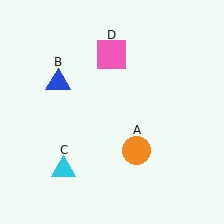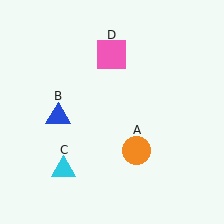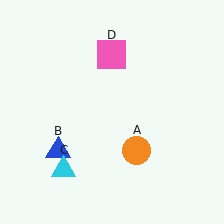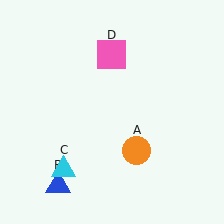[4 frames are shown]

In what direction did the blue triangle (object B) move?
The blue triangle (object B) moved down.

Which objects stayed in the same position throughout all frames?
Orange circle (object A) and cyan triangle (object C) and pink square (object D) remained stationary.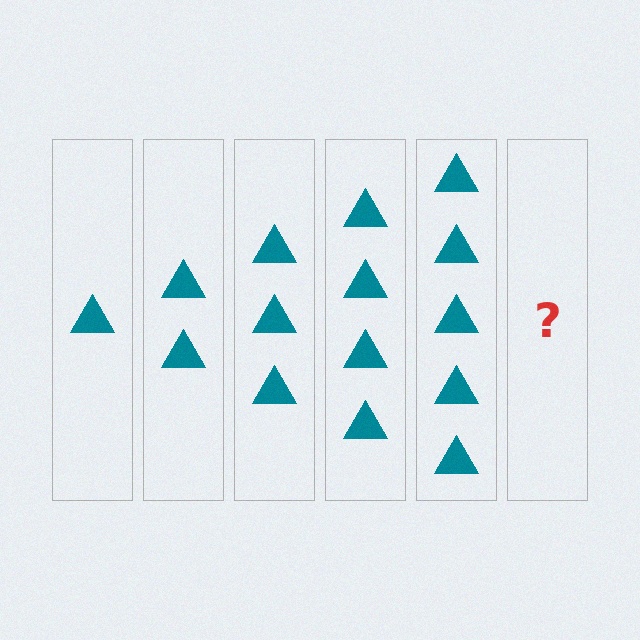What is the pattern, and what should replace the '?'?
The pattern is that each step adds one more triangle. The '?' should be 6 triangles.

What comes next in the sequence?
The next element should be 6 triangles.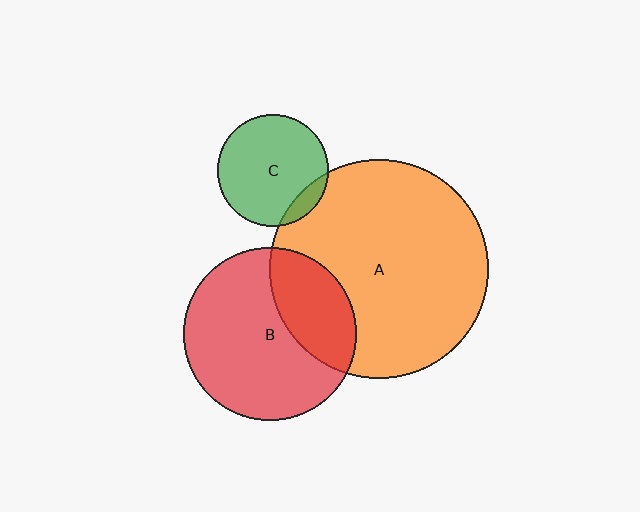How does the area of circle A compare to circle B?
Approximately 1.6 times.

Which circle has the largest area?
Circle A (orange).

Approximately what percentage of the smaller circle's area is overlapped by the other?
Approximately 10%.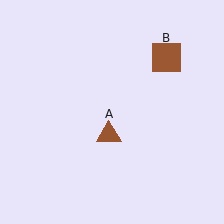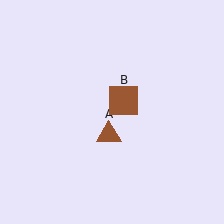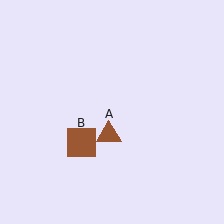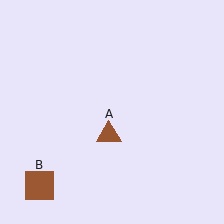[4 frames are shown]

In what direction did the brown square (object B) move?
The brown square (object B) moved down and to the left.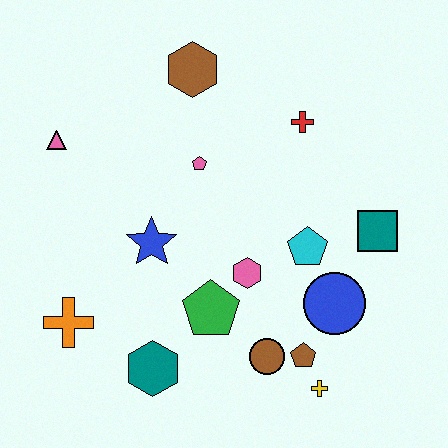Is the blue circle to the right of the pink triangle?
Yes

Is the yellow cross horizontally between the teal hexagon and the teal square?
Yes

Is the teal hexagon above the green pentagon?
No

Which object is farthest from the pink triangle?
The yellow cross is farthest from the pink triangle.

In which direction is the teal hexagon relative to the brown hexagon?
The teal hexagon is below the brown hexagon.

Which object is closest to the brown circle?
The brown pentagon is closest to the brown circle.